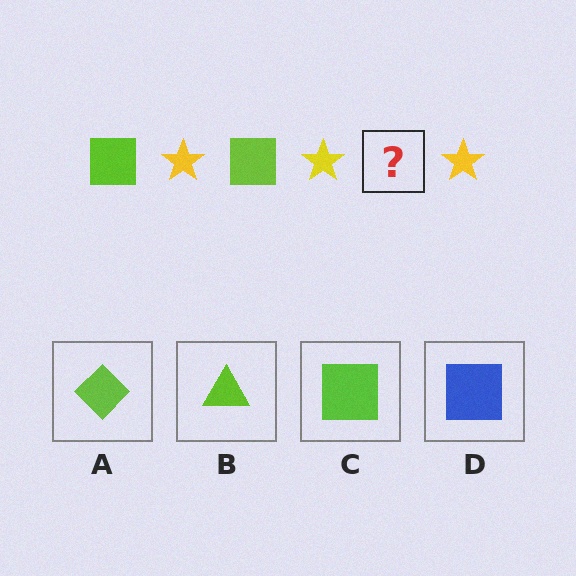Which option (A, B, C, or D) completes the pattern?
C.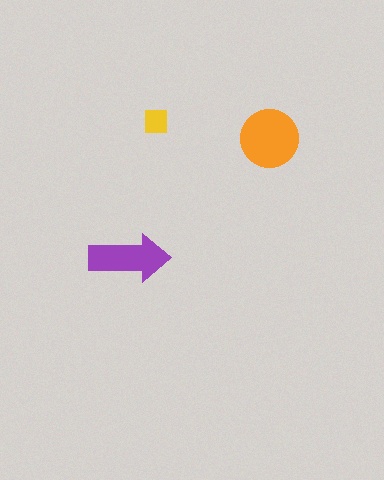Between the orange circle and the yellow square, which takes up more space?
The orange circle.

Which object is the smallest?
The yellow square.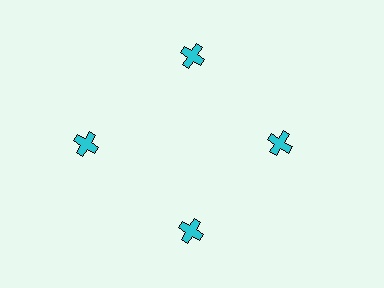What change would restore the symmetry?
The symmetry would be restored by moving it inward, back onto the ring so that all 4 crosses sit at equal angles and equal distance from the center.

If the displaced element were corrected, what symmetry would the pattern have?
It would have 4-fold rotational symmetry — the pattern would map onto itself every 90 degrees.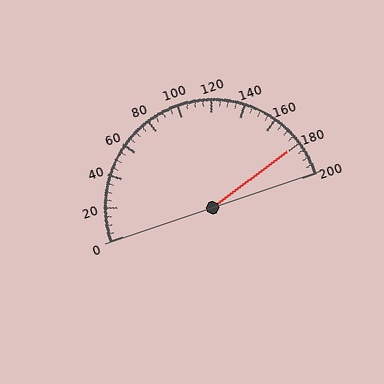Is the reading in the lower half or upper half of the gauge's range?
The reading is in the upper half of the range (0 to 200).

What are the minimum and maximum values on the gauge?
The gauge ranges from 0 to 200.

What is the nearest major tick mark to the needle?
The nearest major tick mark is 180.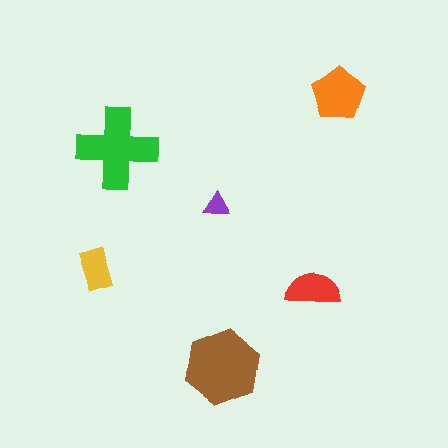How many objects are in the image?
There are 6 objects in the image.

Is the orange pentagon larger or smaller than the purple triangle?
Larger.